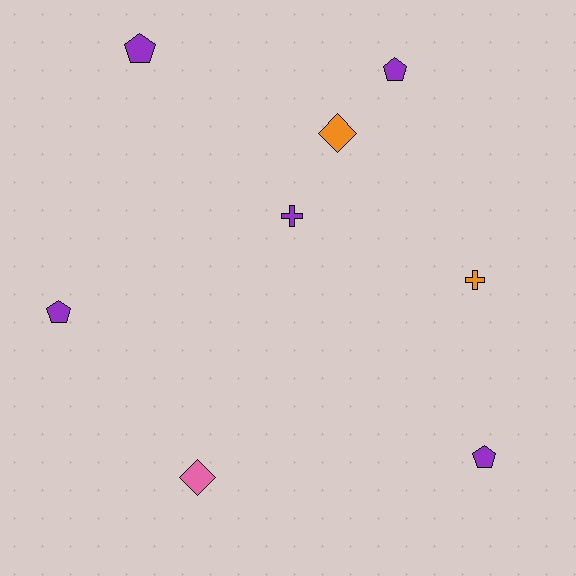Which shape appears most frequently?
Pentagon, with 4 objects.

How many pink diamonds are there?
There is 1 pink diamond.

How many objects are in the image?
There are 8 objects.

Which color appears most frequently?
Purple, with 5 objects.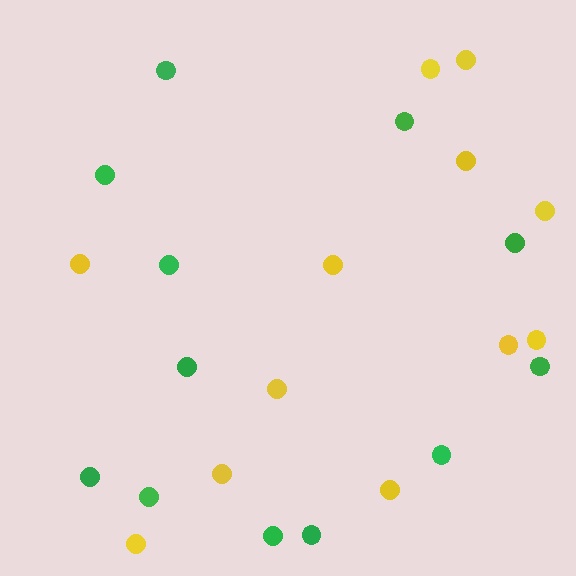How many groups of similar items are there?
There are 2 groups: one group of yellow circles (12) and one group of green circles (12).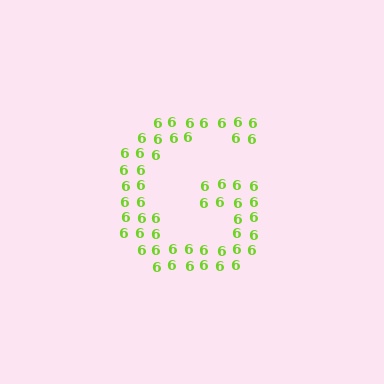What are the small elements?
The small elements are digit 6's.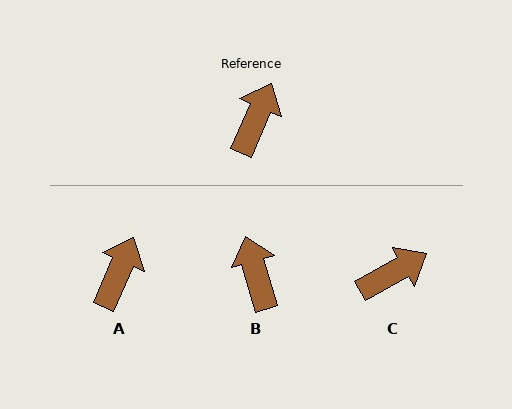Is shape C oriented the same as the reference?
No, it is off by about 37 degrees.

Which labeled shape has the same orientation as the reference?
A.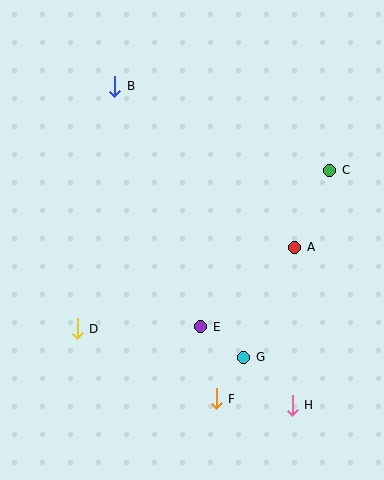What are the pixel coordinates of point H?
Point H is at (292, 405).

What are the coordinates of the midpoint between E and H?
The midpoint between E and H is at (247, 366).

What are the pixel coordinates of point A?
Point A is at (295, 248).